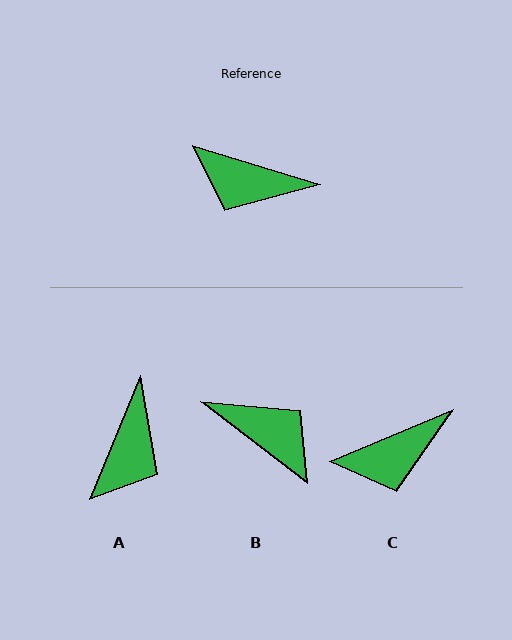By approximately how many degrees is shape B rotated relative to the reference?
Approximately 160 degrees counter-clockwise.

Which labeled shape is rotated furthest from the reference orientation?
B, about 160 degrees away.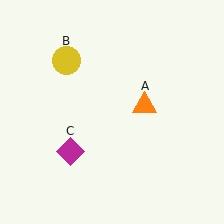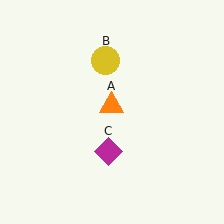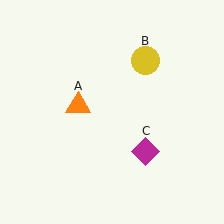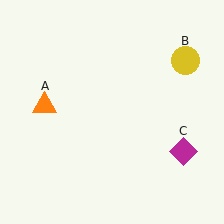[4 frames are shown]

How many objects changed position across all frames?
3 objects changed position: orange triangle (object A), yellow circle (object B), magenta diamond (object C).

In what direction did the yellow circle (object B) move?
The yellow circle (object B) moved right.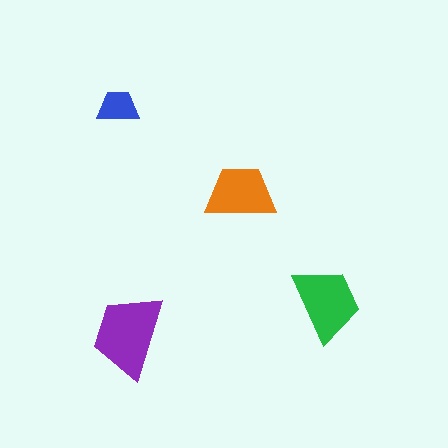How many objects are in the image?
There are 4 objects in the image.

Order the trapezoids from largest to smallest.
the purple one, the green one, the orange one, the blue one.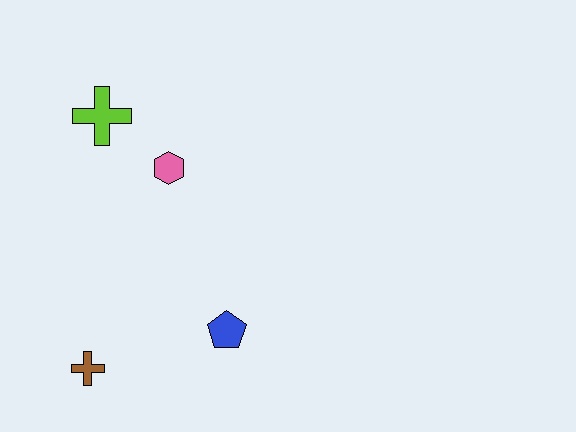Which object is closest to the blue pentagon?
The brown cross is closest to the blue pentagon.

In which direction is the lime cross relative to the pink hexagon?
The lime cross is to the left of the pink hexagon.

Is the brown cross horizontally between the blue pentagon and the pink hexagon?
No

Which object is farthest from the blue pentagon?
The lime cross is farthest from the blue pentagon.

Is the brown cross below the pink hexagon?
Yes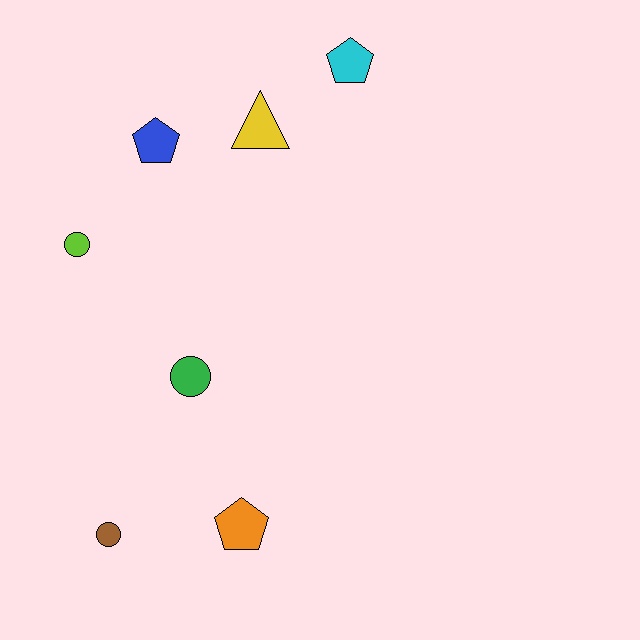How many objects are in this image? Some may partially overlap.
There are 7 objects.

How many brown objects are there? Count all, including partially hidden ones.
There is 1 brown object.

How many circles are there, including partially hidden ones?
There are 3 circles.